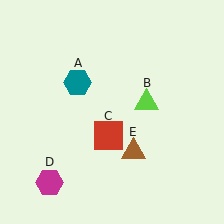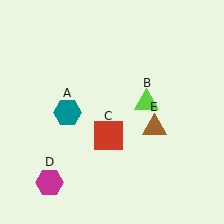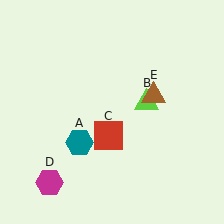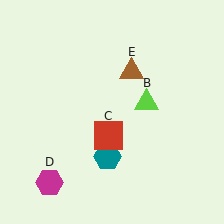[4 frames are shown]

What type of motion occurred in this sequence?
The teal hexagon (object A), brown triangle (object E) rotated counterclockwise around the center of the scene.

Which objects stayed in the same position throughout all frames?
Lime triangle (object B) and red square (object C) and magenta hexagon (object D) remained stationary.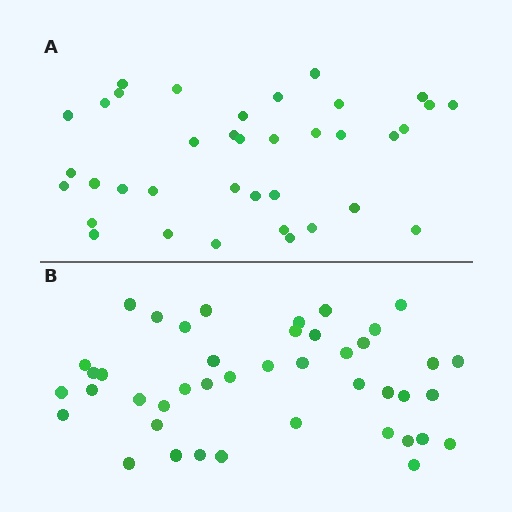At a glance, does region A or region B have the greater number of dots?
Region B (the bottom region) has more dots.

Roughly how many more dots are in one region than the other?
Region B has about 6 more dots than region A.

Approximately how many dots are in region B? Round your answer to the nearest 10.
About 40 dots. (The exact count is 43, which rounds to 40.)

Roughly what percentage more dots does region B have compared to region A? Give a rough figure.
About 15% more.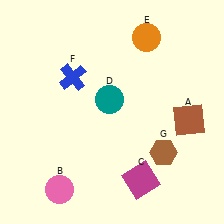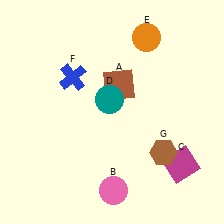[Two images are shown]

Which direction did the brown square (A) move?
The brown square (A) moved left.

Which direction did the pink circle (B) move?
The pink circle (B) moved right.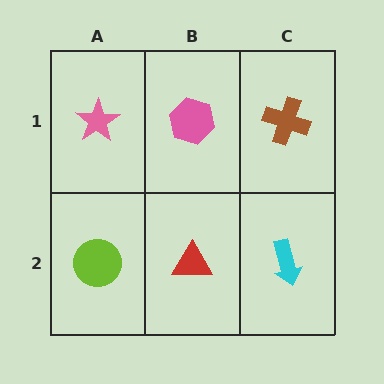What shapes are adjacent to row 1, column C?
A cyan arrow (row 2, column C), a pink hexagon (row 1, column B).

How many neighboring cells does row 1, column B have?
3.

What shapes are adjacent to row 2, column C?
A brown cross (row 1, column C), a red triangle (row 2, column B).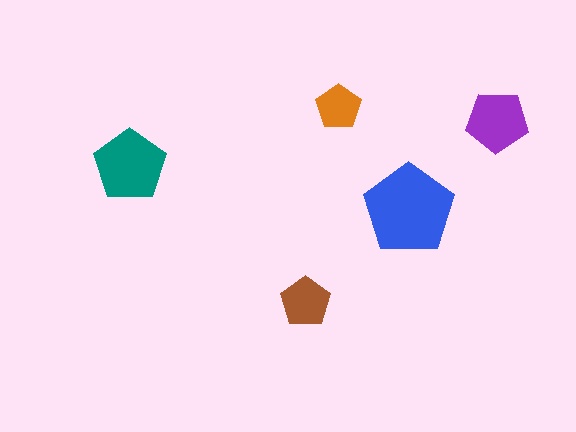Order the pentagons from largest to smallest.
the blue one, the teal one, the purple one, the brown one, the orange one.